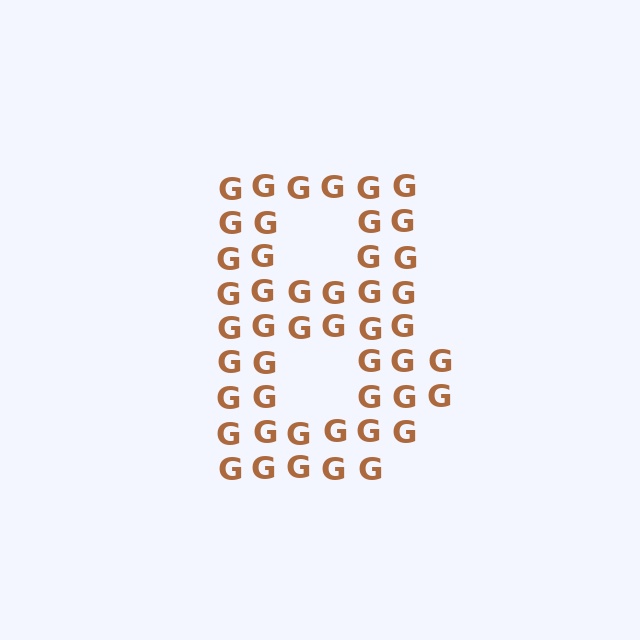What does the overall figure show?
The overall figure shows the letter B.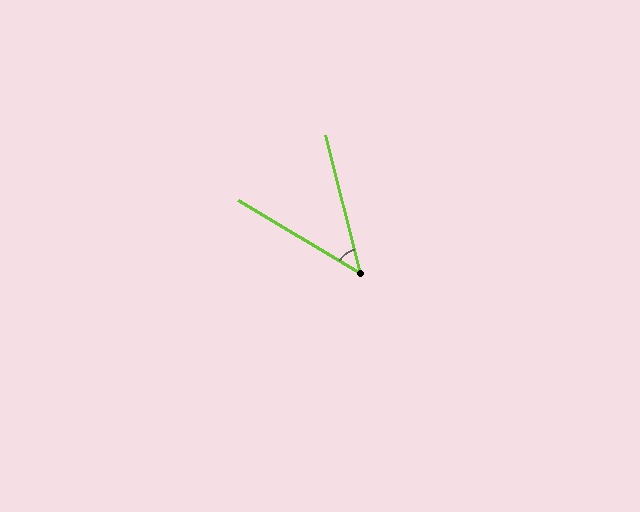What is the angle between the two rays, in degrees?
Approximately 45 degrees.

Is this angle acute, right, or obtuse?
It is acute.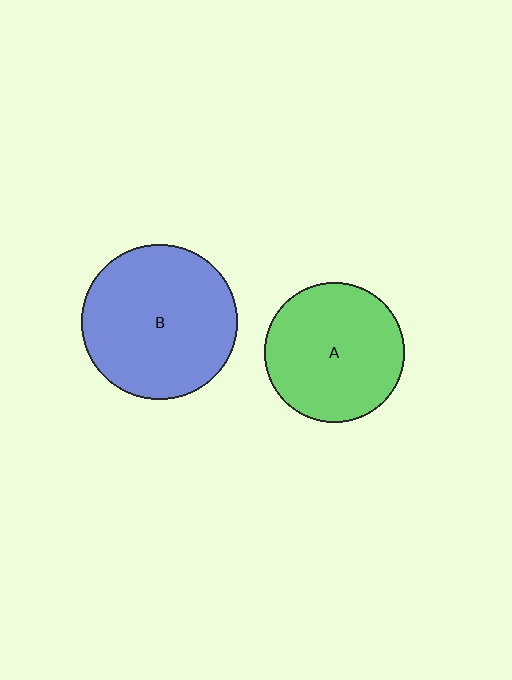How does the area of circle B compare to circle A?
Approximately 1.2 times.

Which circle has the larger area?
Circle B (blue).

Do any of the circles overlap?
No, none of the circles overlap.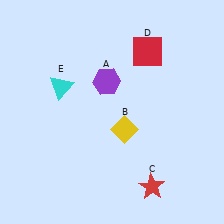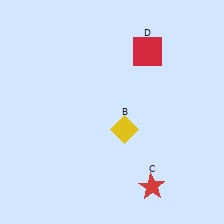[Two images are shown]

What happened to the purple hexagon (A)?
The purple hexagon (A) was removed in Image 2. It was in the top-left area of Image 1.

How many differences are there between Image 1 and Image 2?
There are 2 differences between the two images.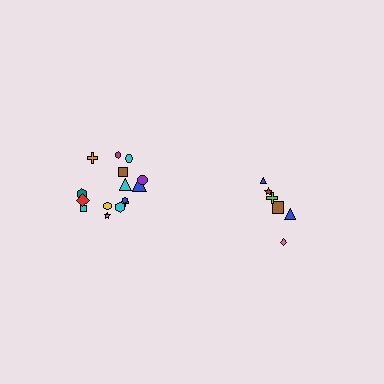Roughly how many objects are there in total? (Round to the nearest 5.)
Roughly 20 objects in total.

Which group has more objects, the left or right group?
The left group.